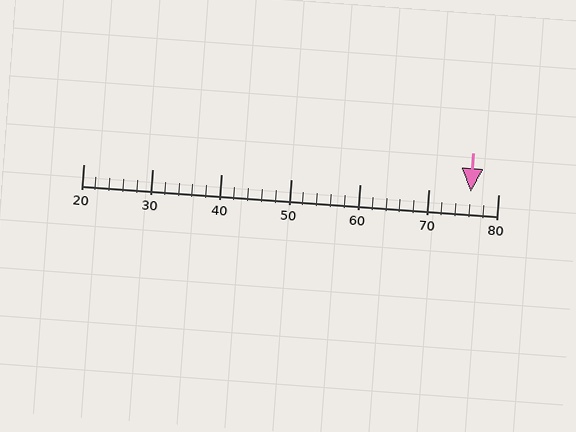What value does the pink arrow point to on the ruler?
The pink arrow points to approximately 76.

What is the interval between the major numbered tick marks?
The major tick marks are spaced 10 units apart.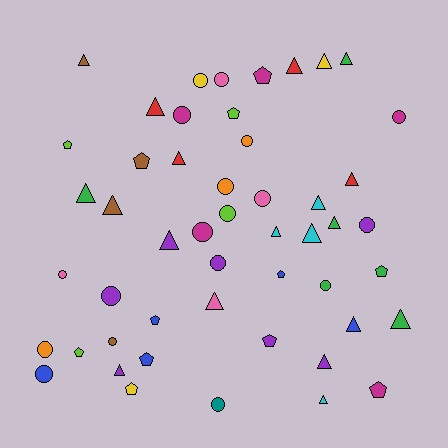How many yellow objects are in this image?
There are 3 yellow objects.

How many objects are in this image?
There are 50 objects.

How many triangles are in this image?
There are 20 triangles.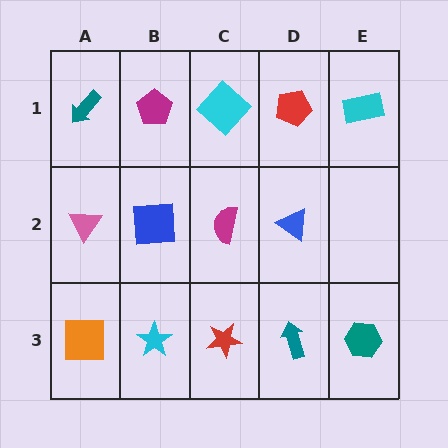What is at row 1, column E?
A cyan rectangle.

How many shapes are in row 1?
5 shapes.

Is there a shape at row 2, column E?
No, that cell is empty.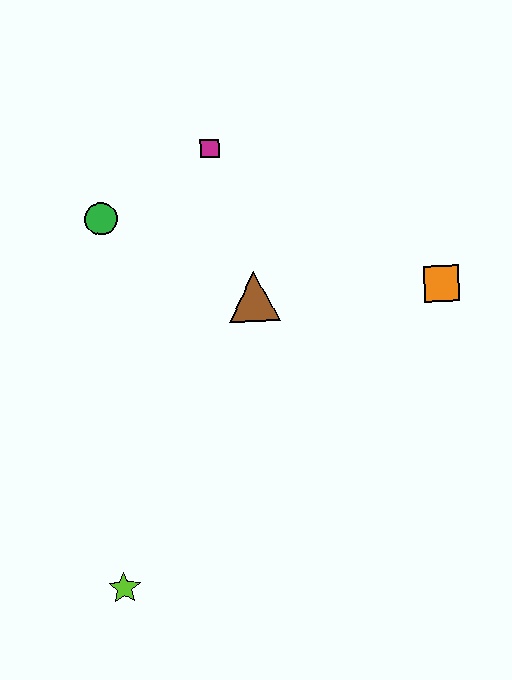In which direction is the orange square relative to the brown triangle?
The orange square is to the right of the brown triangle.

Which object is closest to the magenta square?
The green circle is closest to the magenta square.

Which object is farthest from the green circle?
The lime star is farthest from the green circle.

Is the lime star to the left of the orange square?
Yes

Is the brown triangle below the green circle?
Yes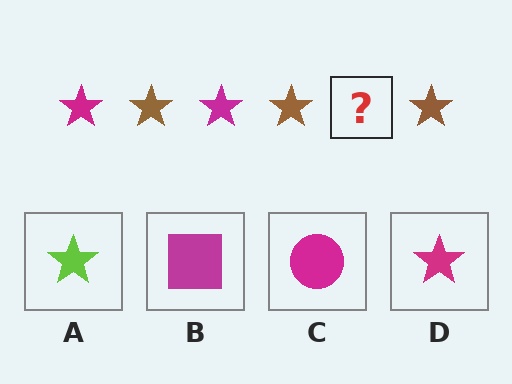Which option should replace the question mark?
Option D.